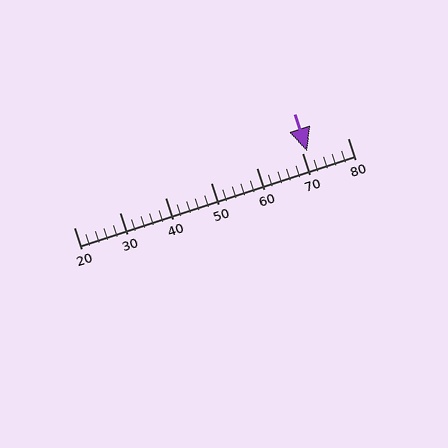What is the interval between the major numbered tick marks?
The major tick marks are spaced 10 units apart.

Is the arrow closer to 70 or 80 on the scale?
The arrow is closer to 70.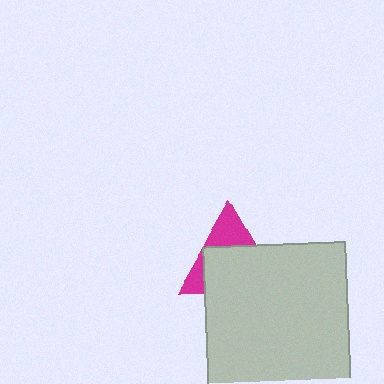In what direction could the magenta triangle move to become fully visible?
The magenta triangle could move up. That would shift it out from behind the light gray rectangle entirely.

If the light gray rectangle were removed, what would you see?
You would see the complete magenta triangle.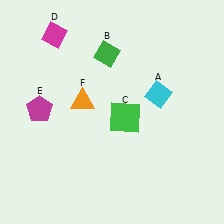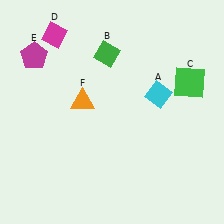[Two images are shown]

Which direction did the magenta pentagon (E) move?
The magenta pentagon (E) moved up.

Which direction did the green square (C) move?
The green square (C) moved right.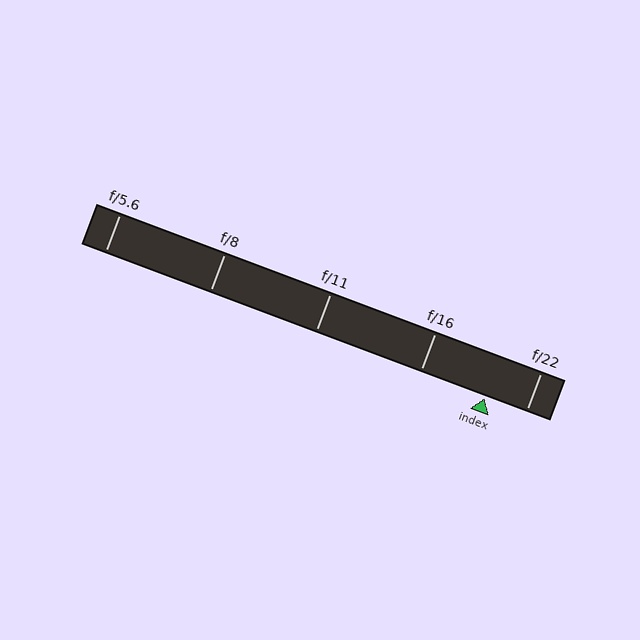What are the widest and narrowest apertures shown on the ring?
The widest aperture shown is f/5.6 and the narrowest is f/22.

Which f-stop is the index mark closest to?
The index mark is closest to f/22.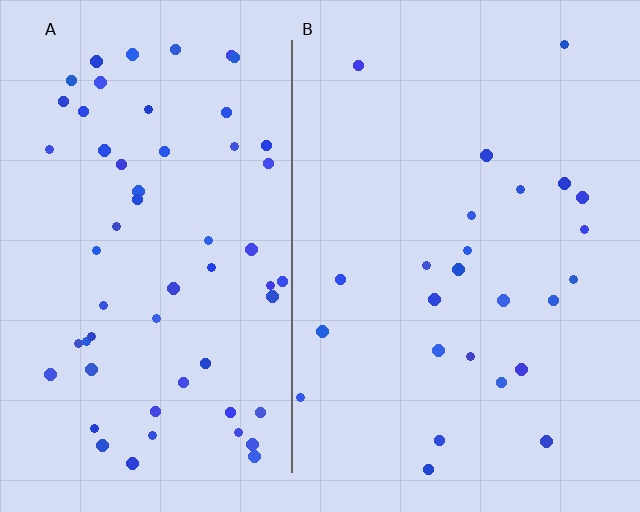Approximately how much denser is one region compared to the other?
Approximately 2.4× — region A over region B.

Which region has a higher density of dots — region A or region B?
A (the left).